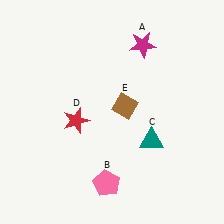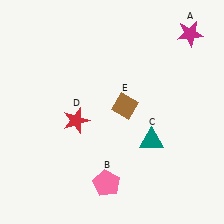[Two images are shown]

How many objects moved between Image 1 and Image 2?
1 object moved between the two images.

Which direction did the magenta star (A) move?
The magenta star (A) moved right.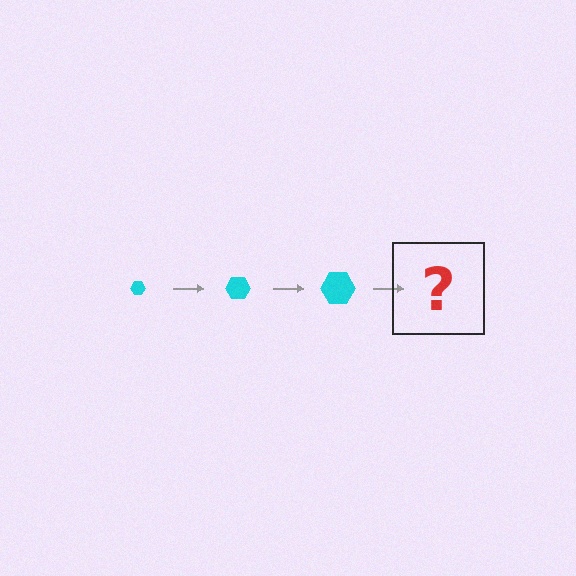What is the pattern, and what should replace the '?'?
The pattern is that the hexagon gets progressively larger each step. The '?' should be a cyan hexagon, larger than the previous one.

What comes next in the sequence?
The next element should be a cyan hexagon, larger than the previous one.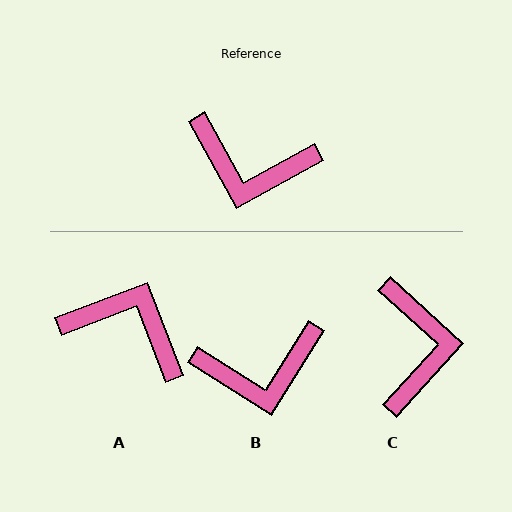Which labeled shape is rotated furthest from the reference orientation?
A, about 172 degrees away.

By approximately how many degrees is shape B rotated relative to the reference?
Approximately 29 degrees counter-clockwise.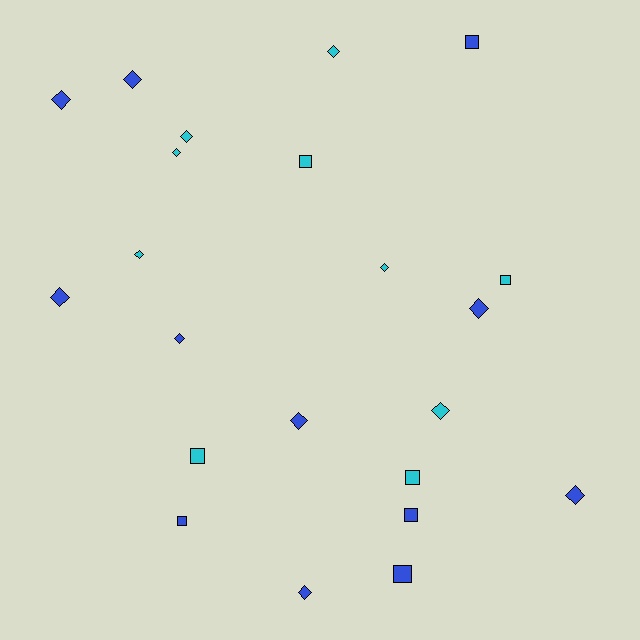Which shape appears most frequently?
Diamond, with 14 objects.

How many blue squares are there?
There are 4 blue squares.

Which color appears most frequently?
Blue, with 12 objects.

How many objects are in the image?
There are 22 objects.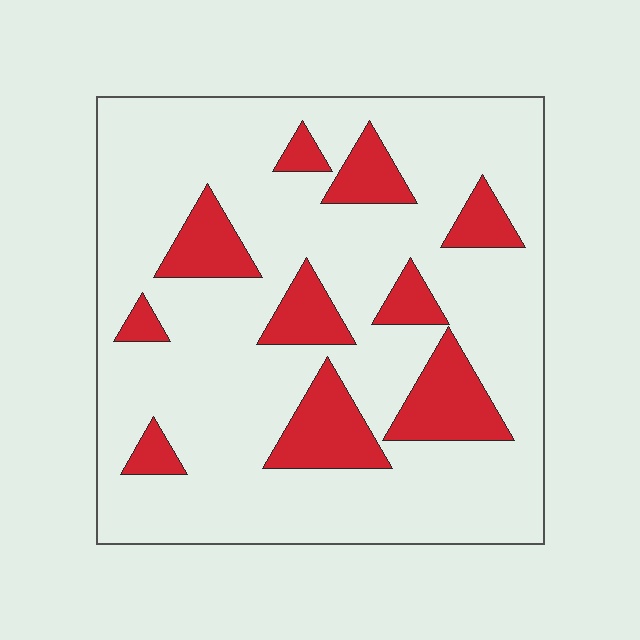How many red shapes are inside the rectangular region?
10.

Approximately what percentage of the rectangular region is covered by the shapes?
Approximately 20%.